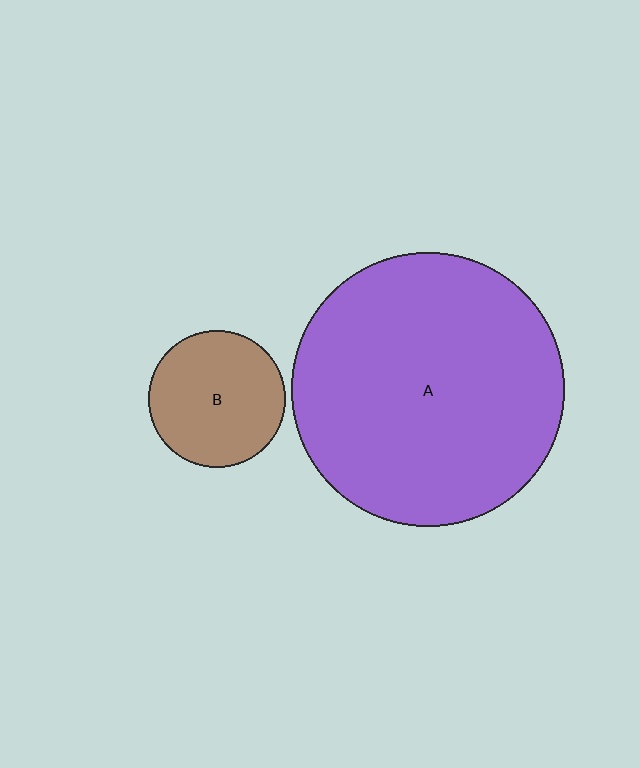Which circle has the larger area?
Circle A (purple).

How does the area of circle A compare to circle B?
Approximately 4.0 times.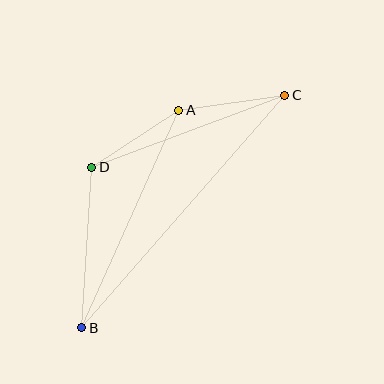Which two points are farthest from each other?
Points B and C are farthest from each other.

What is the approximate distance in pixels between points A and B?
The distance between A and B is approximately 238 pixels.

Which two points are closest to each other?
Points A and D are closest to each other.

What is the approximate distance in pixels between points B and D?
The distance between B and D is approximately 161 pixels.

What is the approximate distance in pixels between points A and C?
The distance between A and C is approximately 107 pixels.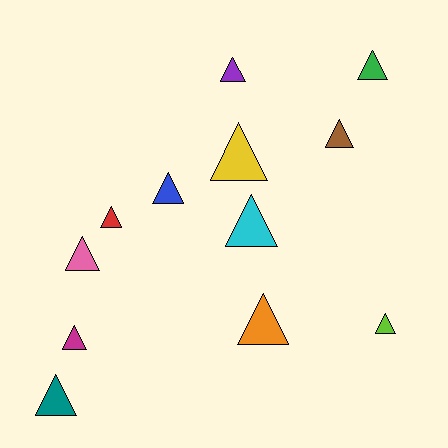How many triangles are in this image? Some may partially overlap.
There are 12 triangles.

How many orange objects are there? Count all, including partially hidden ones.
There is 1 orange object.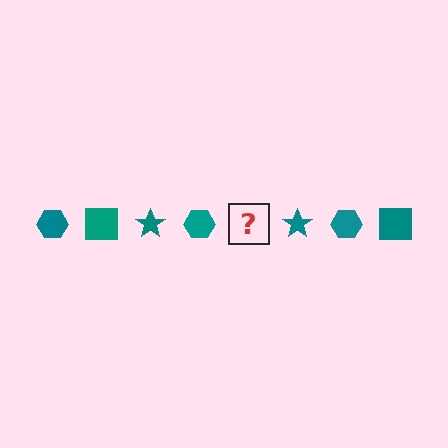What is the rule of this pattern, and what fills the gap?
The rule is that the pattern cycles through hexagon, square, star shapes in teal. The gap should be filled with a teal square.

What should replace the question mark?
The question mark should be replaced with a teal square.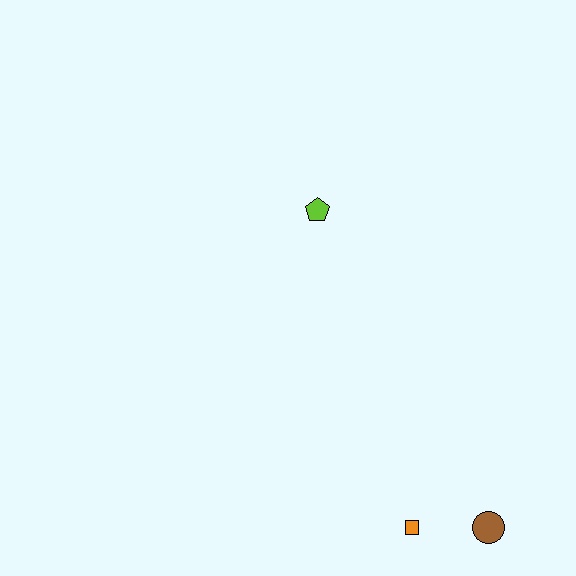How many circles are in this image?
There is 1 circle.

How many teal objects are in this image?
There are no teal objects.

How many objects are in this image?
There are 3 objects.